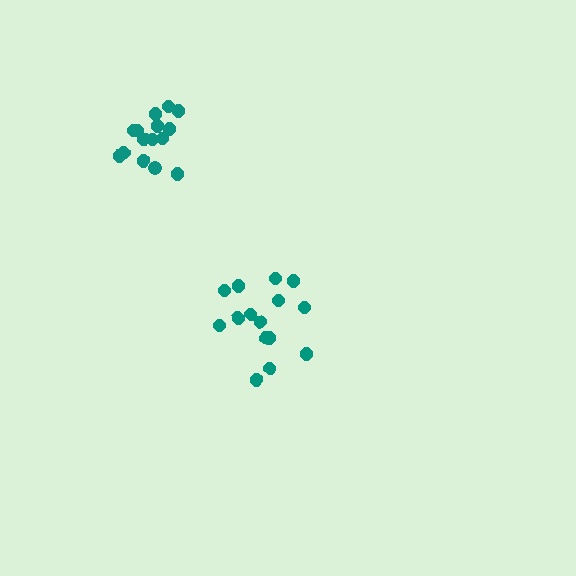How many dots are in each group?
Group 1: 16 dots, Group 2: 15 dots (31 total).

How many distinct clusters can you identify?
There are 2 distinct clusters.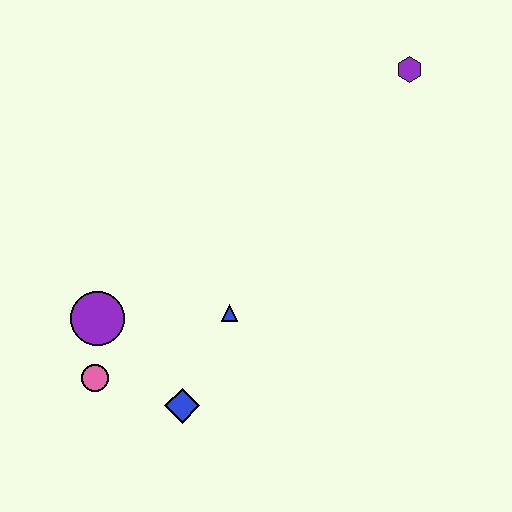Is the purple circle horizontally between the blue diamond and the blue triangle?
No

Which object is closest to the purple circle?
The pink circle is closest to the purple circle.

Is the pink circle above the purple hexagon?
No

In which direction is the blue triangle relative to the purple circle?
The blue triangle is to the right of the purple circle.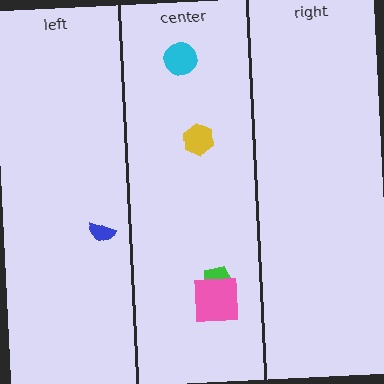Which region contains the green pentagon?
The center region.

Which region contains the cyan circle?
The center region.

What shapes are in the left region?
The blue semicircle.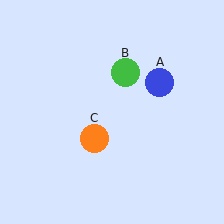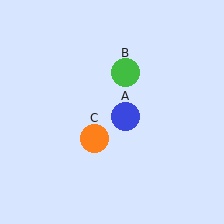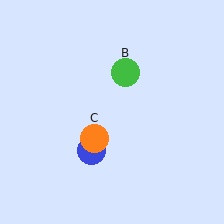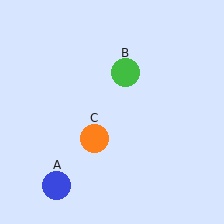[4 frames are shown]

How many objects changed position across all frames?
1 object changed position: blue circle (object A).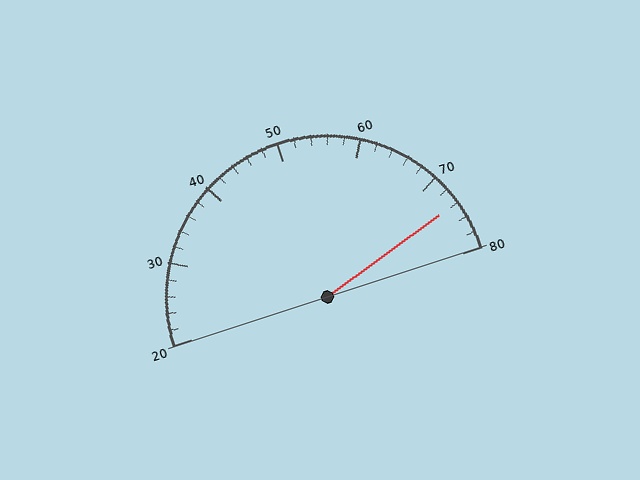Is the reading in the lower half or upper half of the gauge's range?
The reading is in the upper half of the range (20 to 80).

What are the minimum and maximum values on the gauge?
The gauge ranges from 20 to 80.